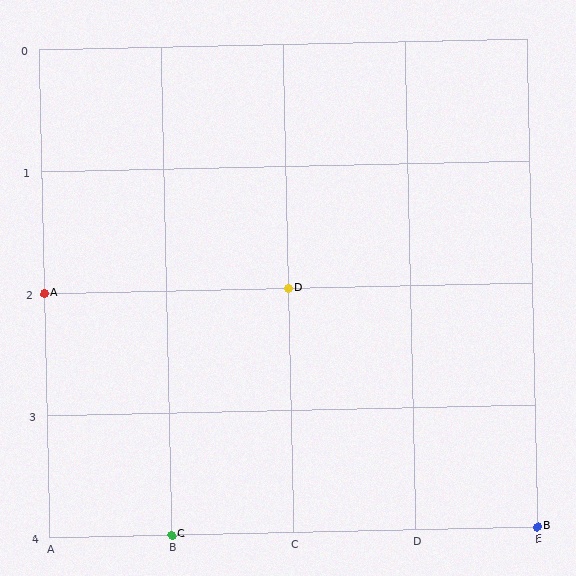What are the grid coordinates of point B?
Point B is at grid coordinates (E, 4).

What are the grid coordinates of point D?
Point D is at grid coordinates (C, 2).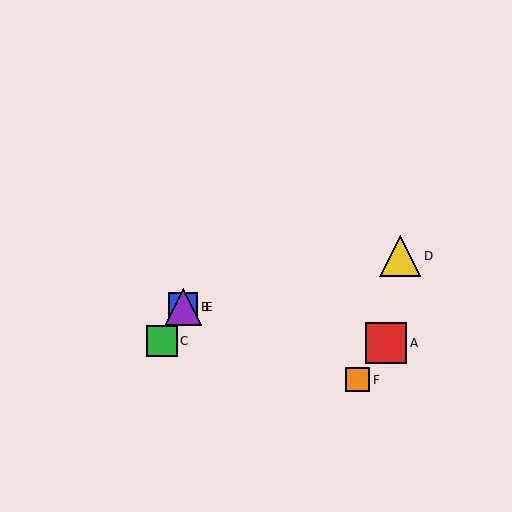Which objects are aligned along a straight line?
Objects B, C, E are aligned along a straight line.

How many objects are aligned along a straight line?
3 objects (B, C, E) are aligned along a straight line.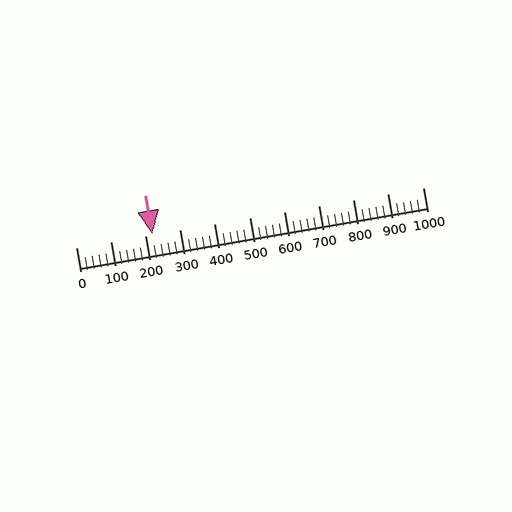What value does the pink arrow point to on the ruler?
The pink arrow points to approximately 220.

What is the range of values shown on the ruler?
The ruler shows values from 0 to 1000.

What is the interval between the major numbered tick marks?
The major tick marks are spaced 100 units apart.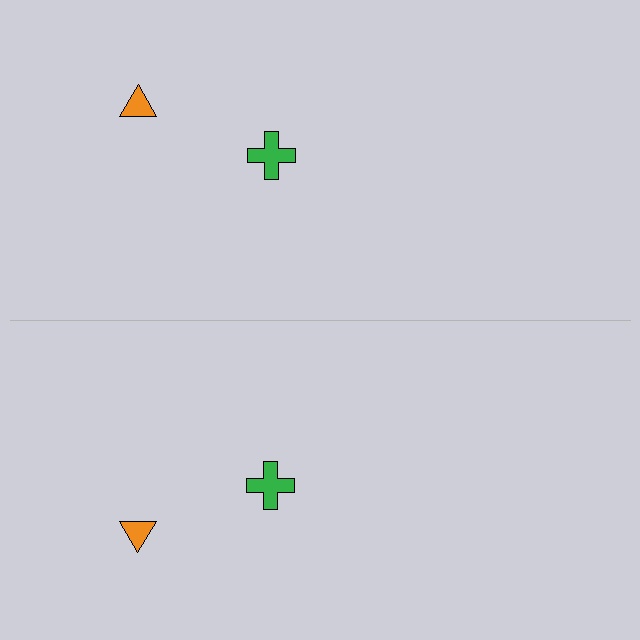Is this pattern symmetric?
Yes, this pattern has bilateral (reflection) symmetry.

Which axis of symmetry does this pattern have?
The pattern has a horizontal axis of symmetry running through the center of the image.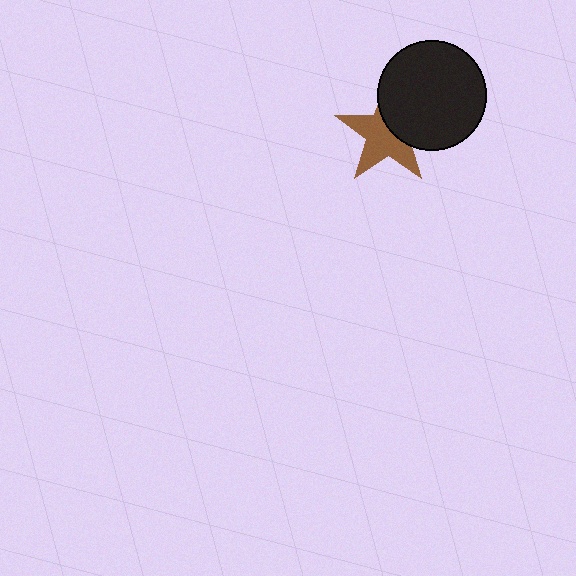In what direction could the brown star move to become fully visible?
The brown star could move toward the lower-left. That would shift it out from behind the black circle entirely.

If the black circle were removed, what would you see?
You would see the complete brown star.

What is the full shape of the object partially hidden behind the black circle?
The partially hidden object is a brown star.